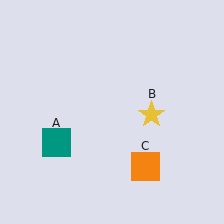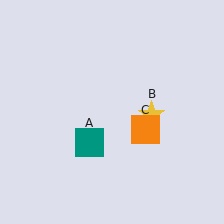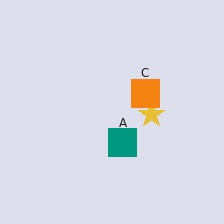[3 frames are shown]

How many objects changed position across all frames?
2 objects changed position: teal square (object A), orange square (object C).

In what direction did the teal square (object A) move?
The teal square (object A) moved right.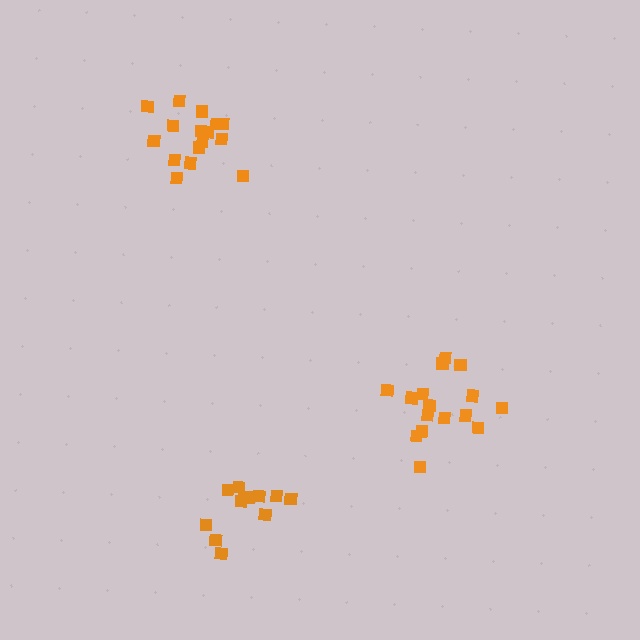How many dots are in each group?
Group 1: 16 dots, Group 2: 17 dots, Group 3: 12 dots (45 total).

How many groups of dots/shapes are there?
There are 3 groups.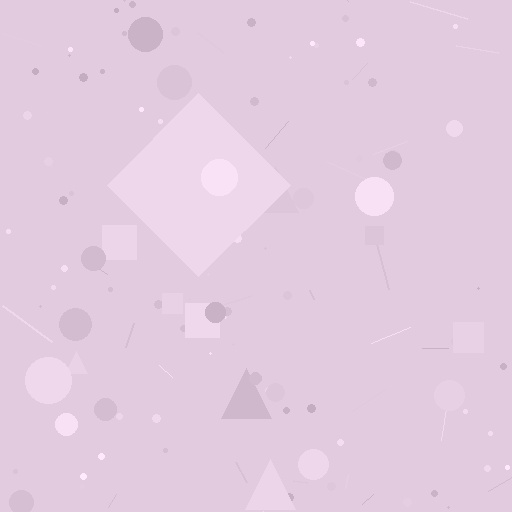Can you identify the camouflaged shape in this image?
The camouflaged shape is a diamond.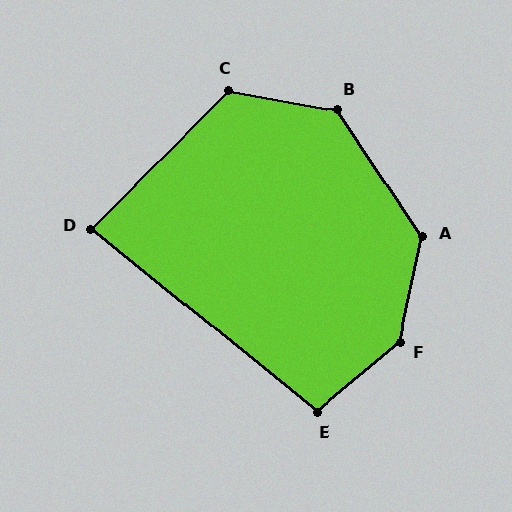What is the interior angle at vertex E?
Approximately 101 degrees (obtuse).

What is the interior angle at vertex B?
Approximately 134 degrees (obtuse).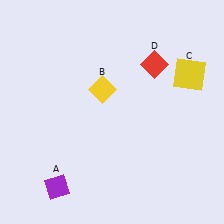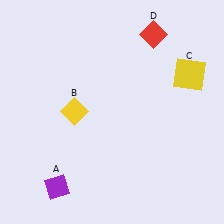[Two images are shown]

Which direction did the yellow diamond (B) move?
The yellow diamond (B) moved left.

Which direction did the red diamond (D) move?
The red diamond (D) moved up.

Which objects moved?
The objects that moved are: the yellow diamond (B), the red diamond (D).